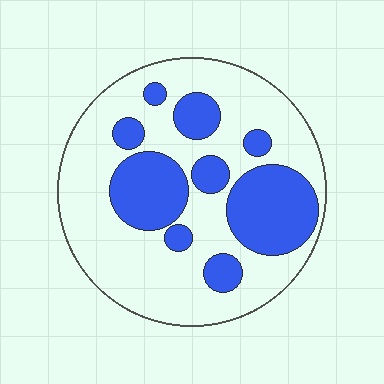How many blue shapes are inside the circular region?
9.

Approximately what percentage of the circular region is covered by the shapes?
Approximately 30%.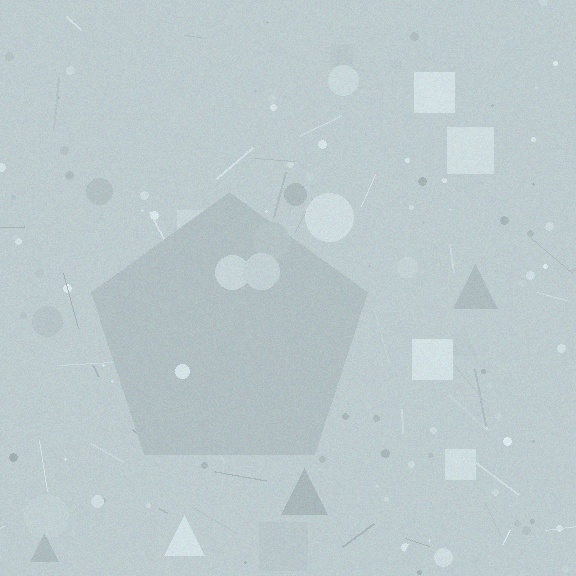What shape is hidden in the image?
A pentagon is hidden in the image.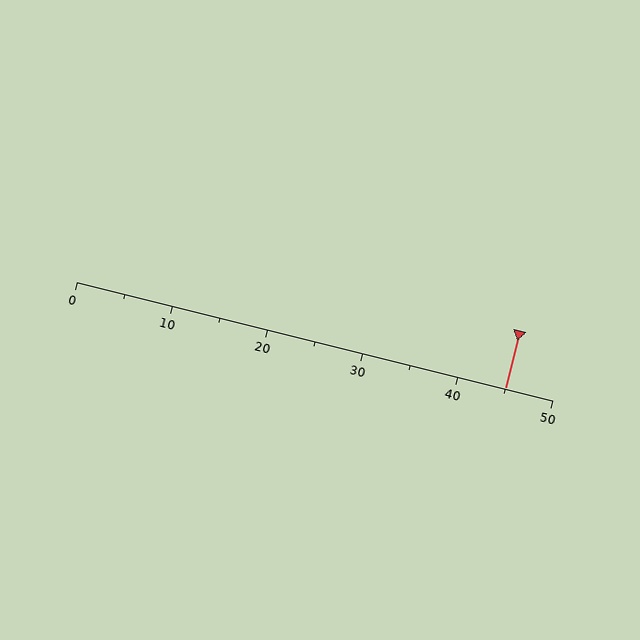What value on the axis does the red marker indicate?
The marker indicates approximately 45.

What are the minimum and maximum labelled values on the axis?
The axis runs from 0 to 50.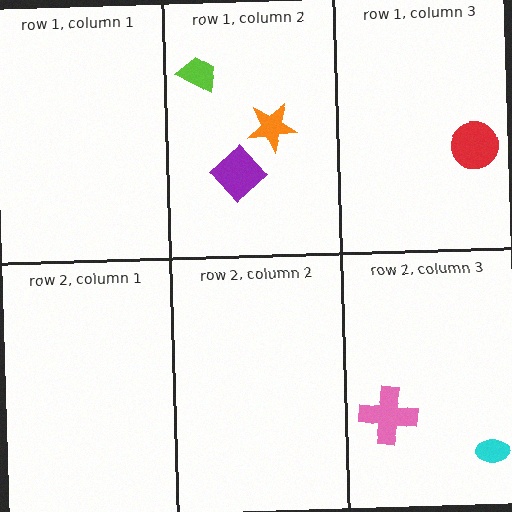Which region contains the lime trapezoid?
The row 1, column 2 region.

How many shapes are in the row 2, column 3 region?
2.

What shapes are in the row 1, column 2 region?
The lime trapezoid, the purple diamond, the orange star.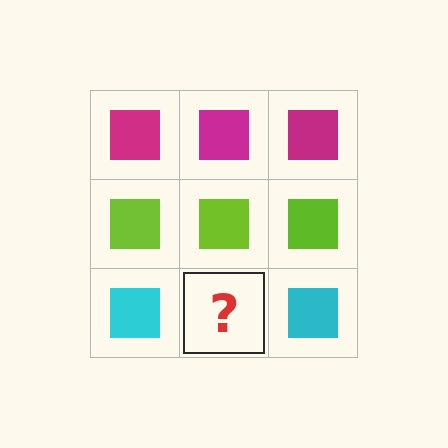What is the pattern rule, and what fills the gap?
The rule is that each row has a consistent color. The gap should be filled with a cyan square.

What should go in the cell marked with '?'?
The missing cell should contain a cyan square.